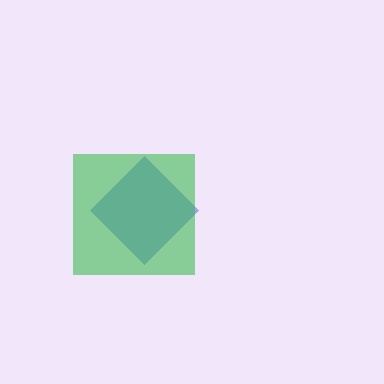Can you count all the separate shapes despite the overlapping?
Yes, there are 2 separate shapes.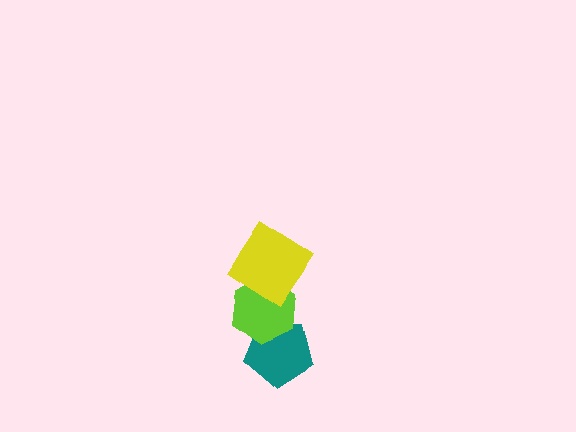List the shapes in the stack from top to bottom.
From top to bottom: the yellow diamond, the lime hexagon, the teal pentagon.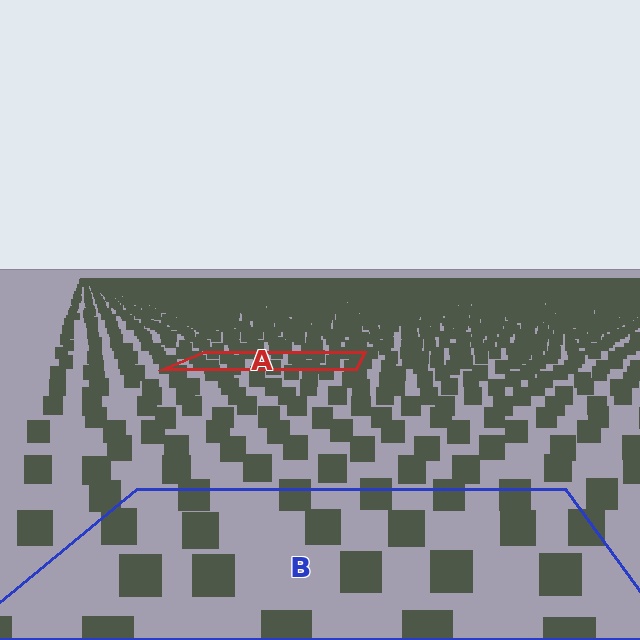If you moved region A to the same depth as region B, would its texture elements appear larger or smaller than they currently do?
They would appear larger. At a closer depth, the same texture elements are projected at a bigger on-screen size.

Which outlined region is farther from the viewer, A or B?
Region A is farther from the viewer — the texture elements inside it appear smaller and more densely packed.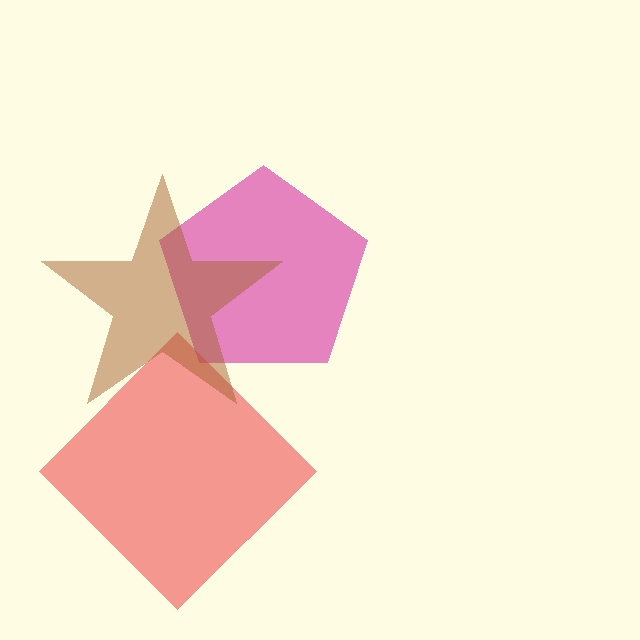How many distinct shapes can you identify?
There are 3 distinct shapes: a magenta pentagon, a red diamond, a brown star.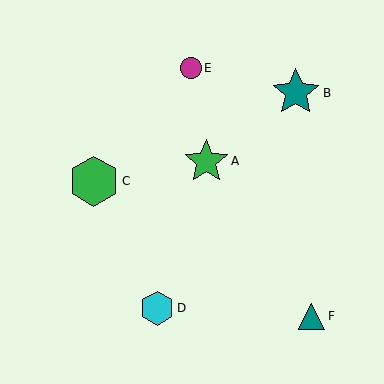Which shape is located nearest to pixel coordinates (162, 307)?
The cyan hexagon (labeled D) at (157, 308) is nearest to that location.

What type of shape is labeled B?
Shape B is a teal star.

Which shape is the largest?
The green hexagon (labeled C) is the largest.